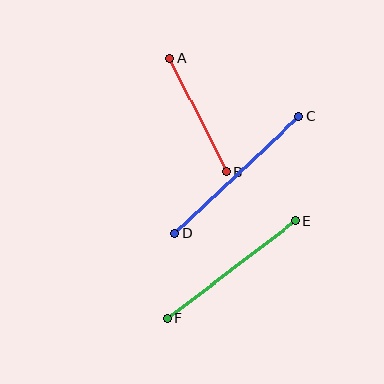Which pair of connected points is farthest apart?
Points C and D are farthest apart.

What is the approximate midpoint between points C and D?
The midpoint is at approximately (237, 175) pixels.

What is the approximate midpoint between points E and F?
The midpoint is at approximately (231, 270) pixels.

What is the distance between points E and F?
The distance is approximately 161 pixels.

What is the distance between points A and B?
The distance is approximately 126 pixels.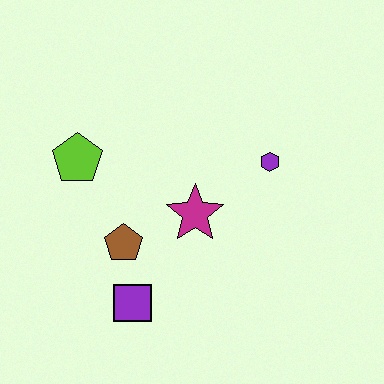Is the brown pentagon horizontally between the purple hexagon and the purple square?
No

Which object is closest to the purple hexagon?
The magenta star is closest to the purple hexagon.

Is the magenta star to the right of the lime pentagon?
Yes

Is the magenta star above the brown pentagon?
Yes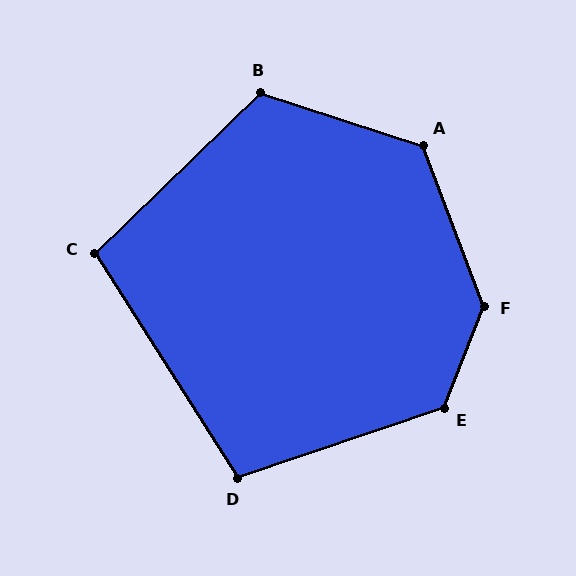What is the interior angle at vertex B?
Approximately 118 degrees (obtuse).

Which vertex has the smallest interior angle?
C, at approximately 101 degrees.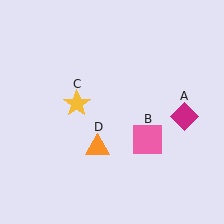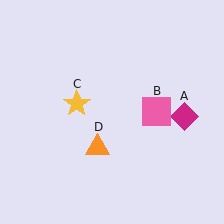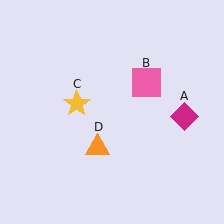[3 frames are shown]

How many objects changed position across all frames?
1 object changed position: pink square (object B).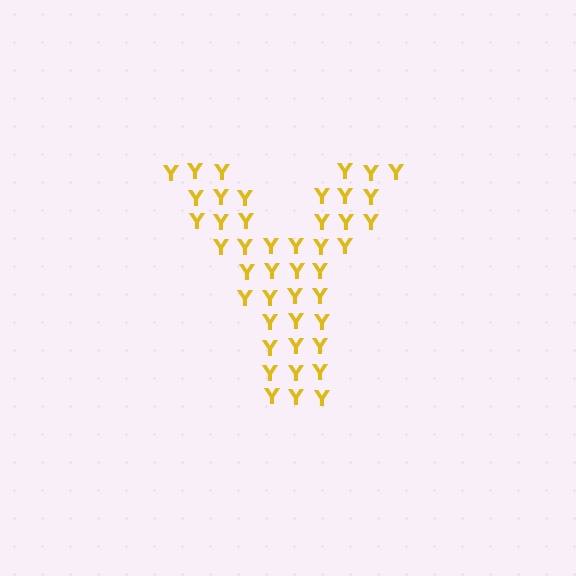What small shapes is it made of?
It is made of small letter Y's.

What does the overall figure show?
The overall figure shows the letter Y.